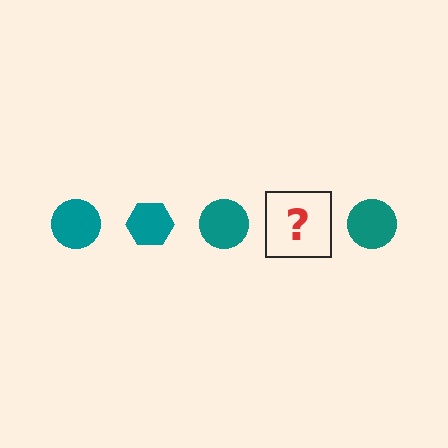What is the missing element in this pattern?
The missing element is a teal hexagon.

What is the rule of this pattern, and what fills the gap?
The rule is that the pattern cycles through circle, hexagon shapes in teal. The gap should be filled with a teal hexagon.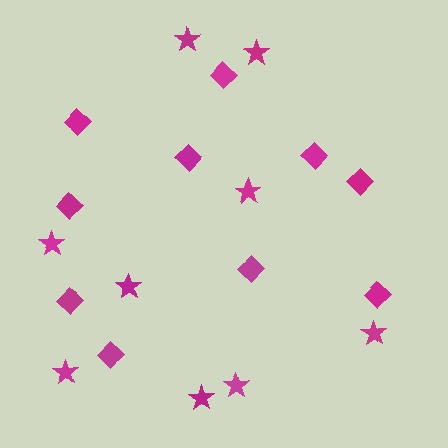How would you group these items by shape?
There are 2 groups: one group of diamonds (10) and one group of stars (9).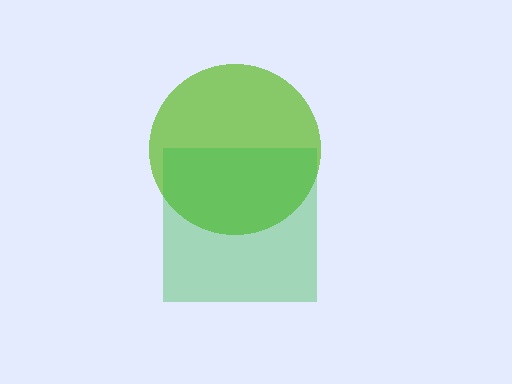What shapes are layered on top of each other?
The layered shapes are: a lime circle, a green square.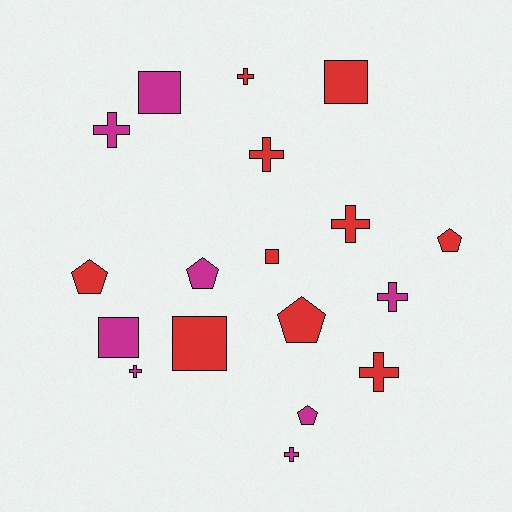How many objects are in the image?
There are 18 objects.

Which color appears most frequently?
Red, with 10 objects.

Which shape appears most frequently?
Cross, with 8 objects.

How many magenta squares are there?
There are 2 magenta squares.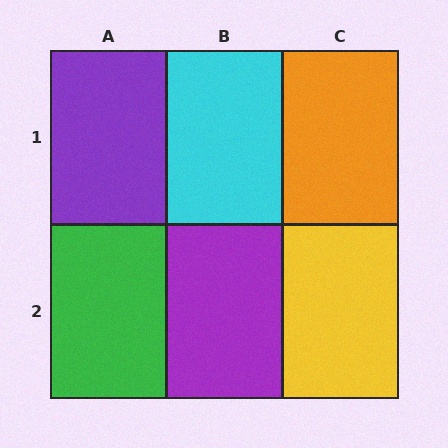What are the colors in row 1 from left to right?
Purple, cyan, orange.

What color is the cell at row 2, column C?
Yellow.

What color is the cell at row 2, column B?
Purple.